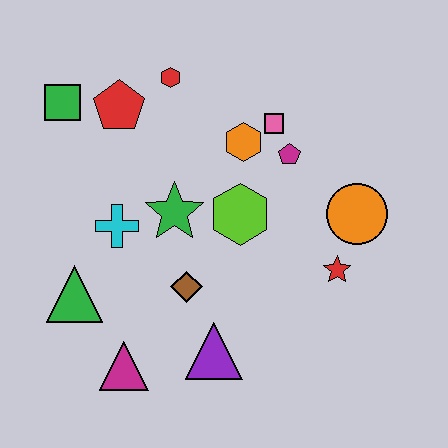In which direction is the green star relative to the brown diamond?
The green star is above the brown diamond.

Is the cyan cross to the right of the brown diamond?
No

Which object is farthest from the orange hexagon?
The magenta triangle is farthest from the orange hexagon.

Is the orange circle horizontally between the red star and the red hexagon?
No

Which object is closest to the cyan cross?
The green star is closest to the cyan cross.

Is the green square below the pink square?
No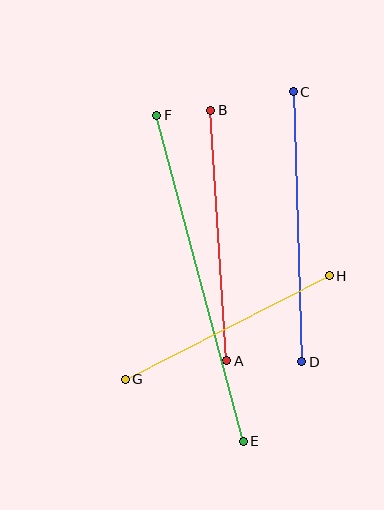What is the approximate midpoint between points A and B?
The midpoint is at approximately (219, 236) pixels.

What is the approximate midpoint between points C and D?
The midpoint is at approximately (298, 227) pixels.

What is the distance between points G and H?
The distance is approximately 229 pixels.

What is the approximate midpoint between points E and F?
The midpoint is at approximately (200, 278) pixels.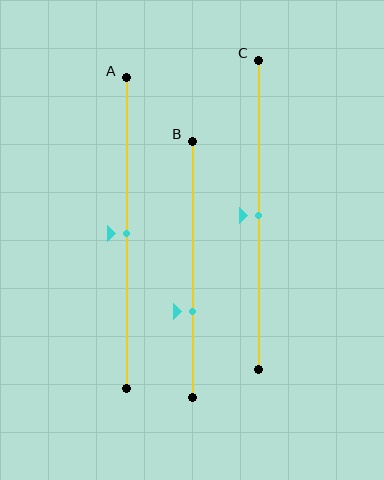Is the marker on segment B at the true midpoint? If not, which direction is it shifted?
No, the marker on segment B is shifted downward by about 16% of the segment length.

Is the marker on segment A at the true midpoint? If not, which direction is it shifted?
Yes, the marker on segment A is at the true midpoint.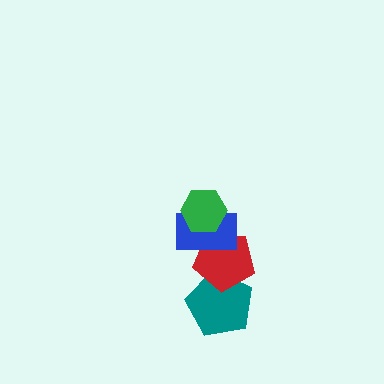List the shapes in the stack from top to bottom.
From top to bottom: the green hexagon, the blue rectangle, the red pentagon, the teal pentagon.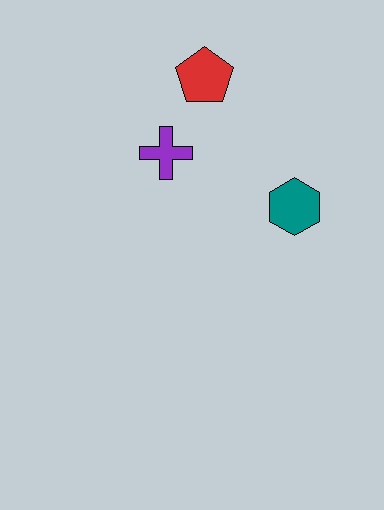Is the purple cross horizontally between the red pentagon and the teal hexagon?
No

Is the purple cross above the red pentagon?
No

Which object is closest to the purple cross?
The red pentagon is closest to the purple cross.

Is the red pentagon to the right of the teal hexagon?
No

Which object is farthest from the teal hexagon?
The red pentagon is farthest from the teal hexagon.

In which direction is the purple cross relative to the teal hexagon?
The purple cross is to the left of the teal hexagon.